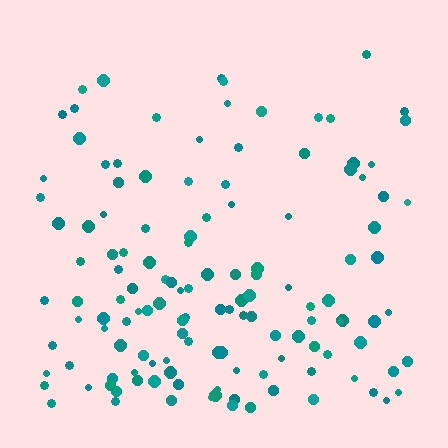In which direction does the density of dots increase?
From top to bottom, with the bottom side densest.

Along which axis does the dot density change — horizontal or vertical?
Vertical.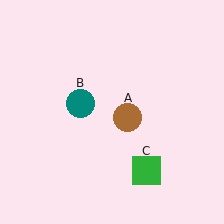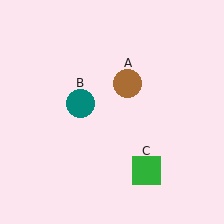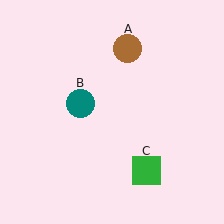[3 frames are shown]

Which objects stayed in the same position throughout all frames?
Teal circle (object B) and green square (object C) remained stationary.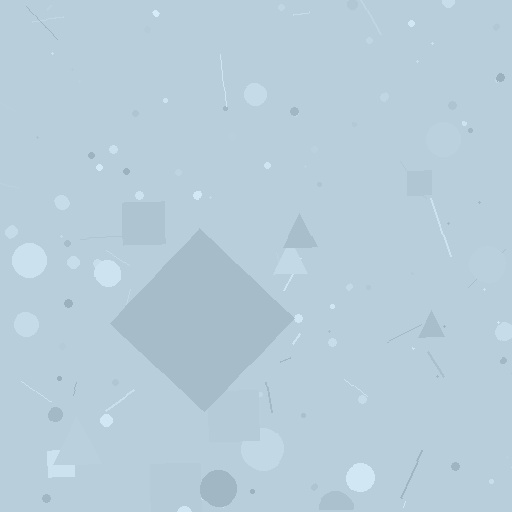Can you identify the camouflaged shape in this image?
The camouflaged shape is a diamond.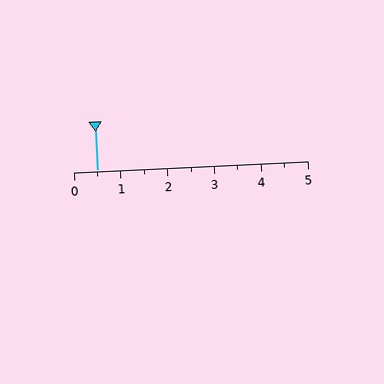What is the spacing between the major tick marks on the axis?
The major ticks are spaced 1 apart.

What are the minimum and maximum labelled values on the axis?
The axis runs from 0 to 5.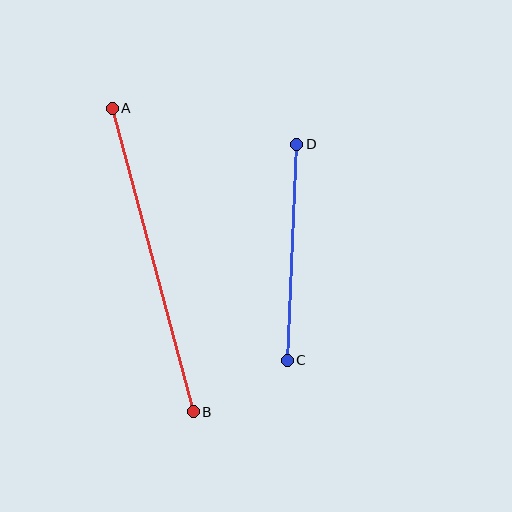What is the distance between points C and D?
The distance is approximately 216 pixels.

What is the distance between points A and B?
The distance is approximately 314 pixels.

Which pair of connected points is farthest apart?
Points A and B are farthest apart.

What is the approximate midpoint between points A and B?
The midpoint is at approximately (153, 260) pixels.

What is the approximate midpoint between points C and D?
The midpoint is at approximately (292, 252) pixels.